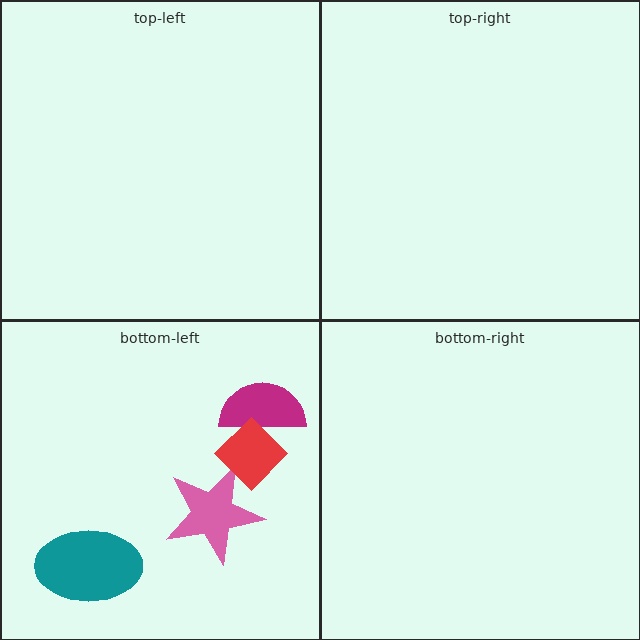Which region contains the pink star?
The bottom-left region.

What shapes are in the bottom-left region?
The teal ellipse, the pink star, the magenta semicircle, the red diamond.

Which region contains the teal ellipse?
The bottom-left region.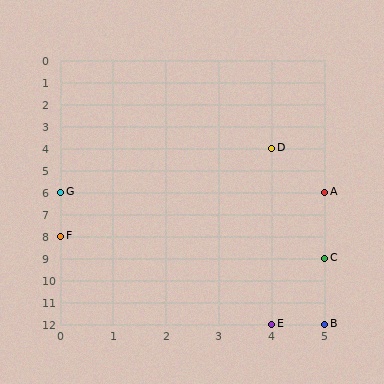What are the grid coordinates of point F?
Point F is at grid coordinates (0, 8).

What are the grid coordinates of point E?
Point E is at grid coordinates (4, 12).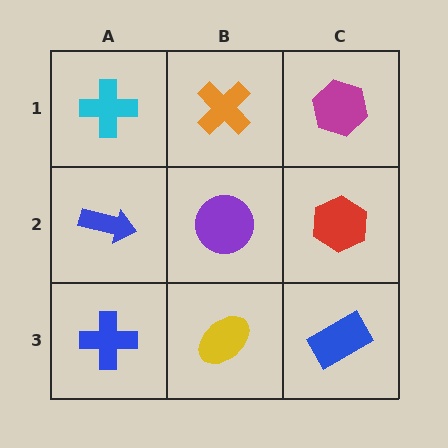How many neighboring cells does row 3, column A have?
2.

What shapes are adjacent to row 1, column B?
A purple circle (row 2, column B), a cyan cross (row 1, column A), a magenta hexagon (row 1, column C).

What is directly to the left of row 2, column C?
A purple circle.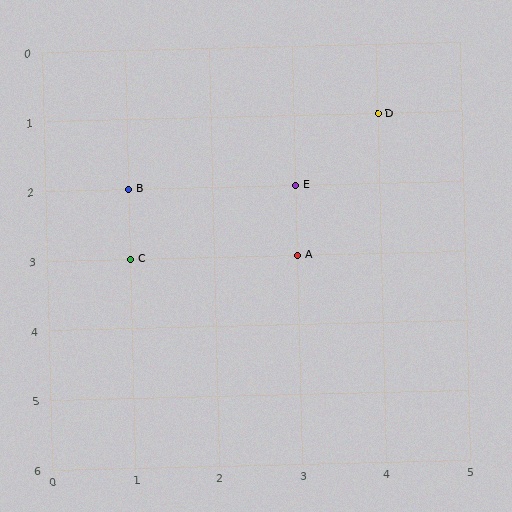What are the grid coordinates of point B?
Point B is at grid coordinates (1, 2).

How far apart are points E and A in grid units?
Points E and A are 1 row apart.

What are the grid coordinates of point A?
Point A is at grid coordinates (3, 3).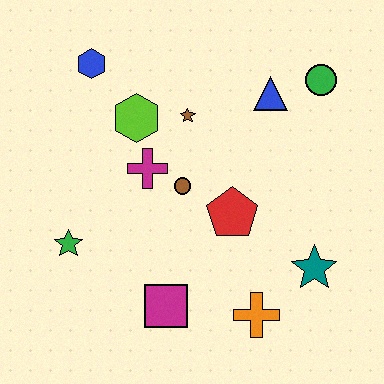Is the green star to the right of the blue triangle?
No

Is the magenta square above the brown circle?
No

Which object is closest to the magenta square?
The orange cross is closest to the magenta square.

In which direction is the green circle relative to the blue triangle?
The green circle is to the right of the blue triangle.